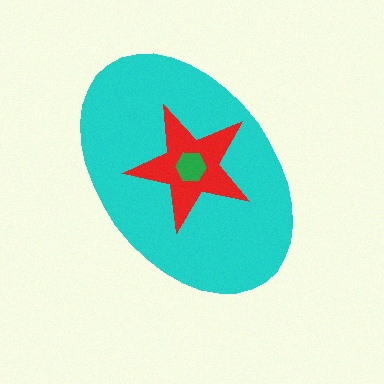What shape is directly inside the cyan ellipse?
The red star.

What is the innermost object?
The green hexagon.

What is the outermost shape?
The cyan ellipse.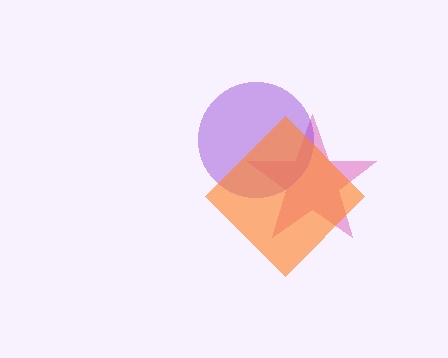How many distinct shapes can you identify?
There are 3 distinct shapes: a pink star, a purple circle, an orange diamond.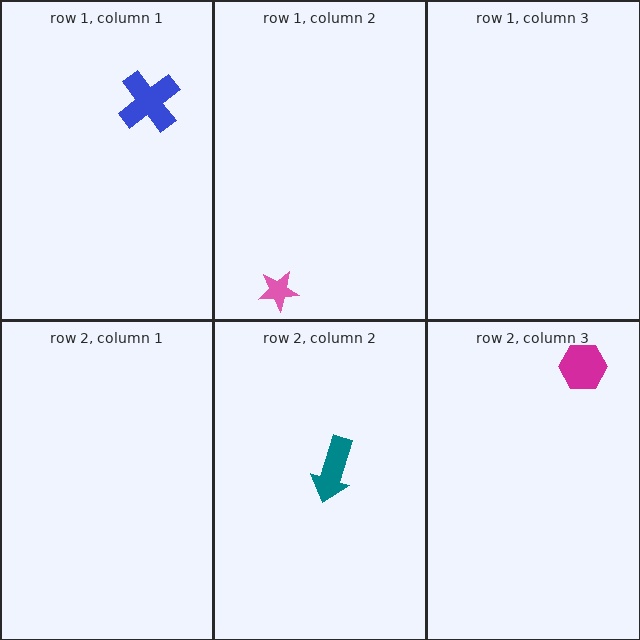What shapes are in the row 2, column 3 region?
The magenta hexagon.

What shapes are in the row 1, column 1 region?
The blue cross.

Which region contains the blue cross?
The row 1, column 1 region.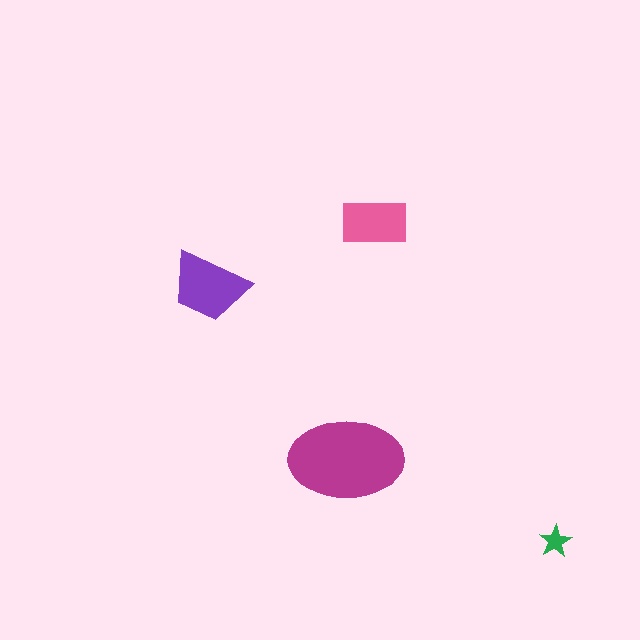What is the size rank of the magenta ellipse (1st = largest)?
1st.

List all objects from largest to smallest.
The magenta ellipse, the purple trapezoid, the pink rectangle, the green star.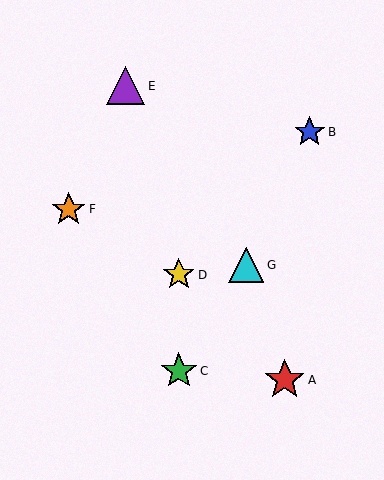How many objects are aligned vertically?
2 objects (C, D) are aligned vertically.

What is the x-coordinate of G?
Object G is at x≈246.